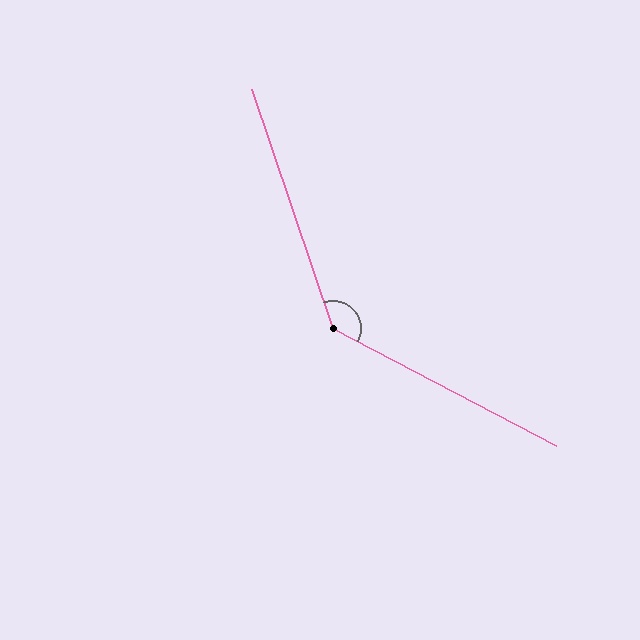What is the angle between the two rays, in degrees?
Approximately 136 degrees.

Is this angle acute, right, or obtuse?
It is obtuse.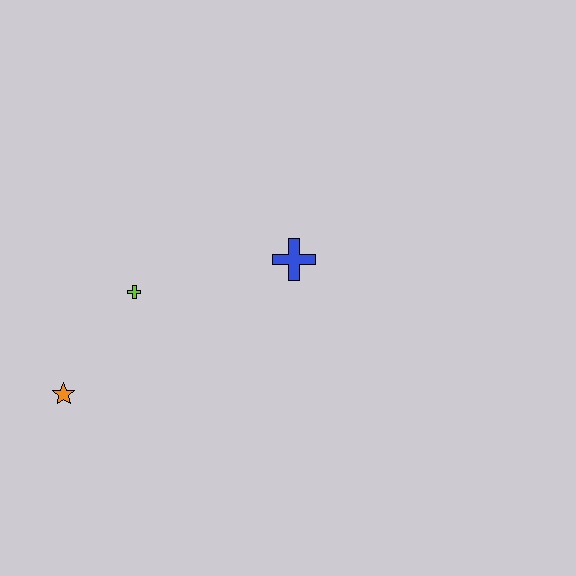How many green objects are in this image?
There are no green objects.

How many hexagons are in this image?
There are no hexagons.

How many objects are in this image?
There are 3 objects.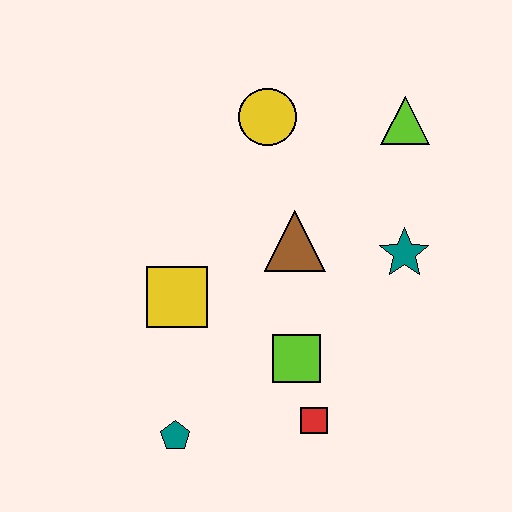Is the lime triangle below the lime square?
No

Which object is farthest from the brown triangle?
The teal pentagon is farthest from the brown triangle.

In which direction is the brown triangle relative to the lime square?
The brown triangle is above the lime square.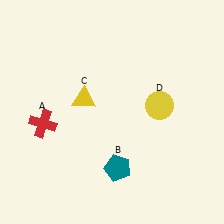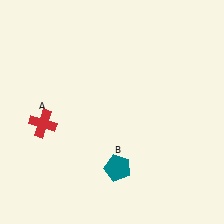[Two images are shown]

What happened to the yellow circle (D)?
The yellow circle (D) was removed in Image 2. It was in the top-right area of Image 1.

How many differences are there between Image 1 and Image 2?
There are 2 differences between the two images.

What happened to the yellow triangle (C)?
The yellow triangle (C) was removed in Image 2. It was in the top-left area of Image 1.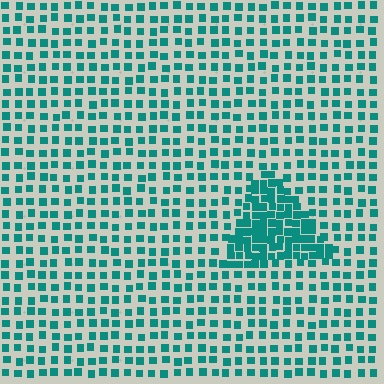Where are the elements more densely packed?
The elements are more densely packed inside the triangle boundary.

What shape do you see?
I see a triangle.